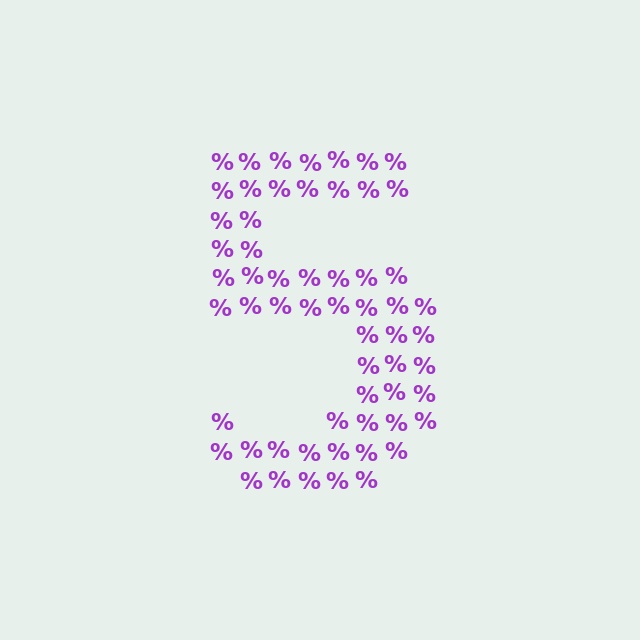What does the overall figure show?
The overall figure shows the digit 5.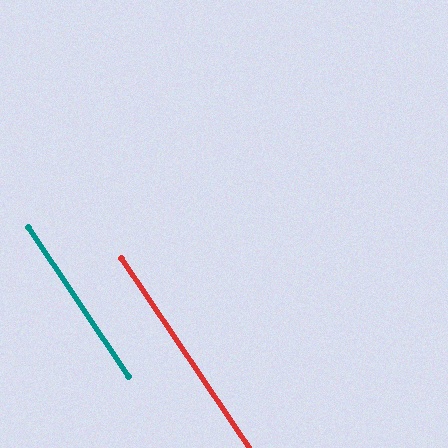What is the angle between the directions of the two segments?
Approximately 0 degrees.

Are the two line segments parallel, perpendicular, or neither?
Parallel — their directions differ by only 0.4°.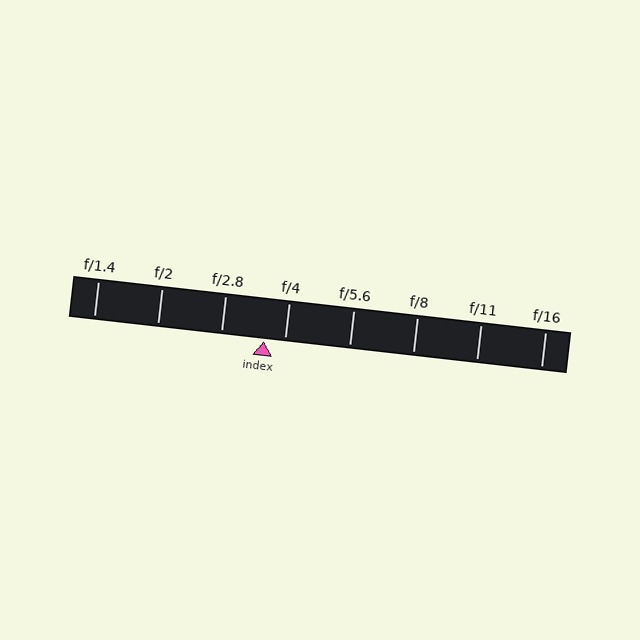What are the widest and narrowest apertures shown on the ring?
The widest aperture shown is f/1.4 and the narrowest is f/16.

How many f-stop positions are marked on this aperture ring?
There are 8 f-stop positions marked.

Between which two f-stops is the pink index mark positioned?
The index mark is between f/2.8 and f/4.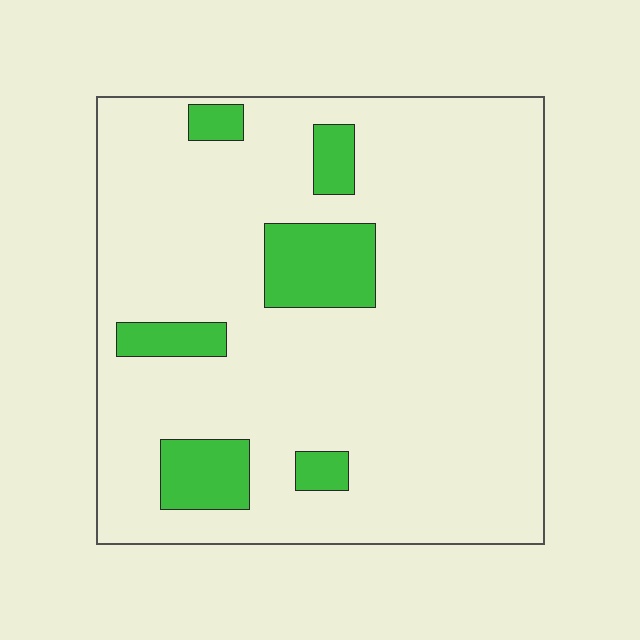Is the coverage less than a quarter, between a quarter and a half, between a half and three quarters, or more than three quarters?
Less than a quarter.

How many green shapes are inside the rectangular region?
6.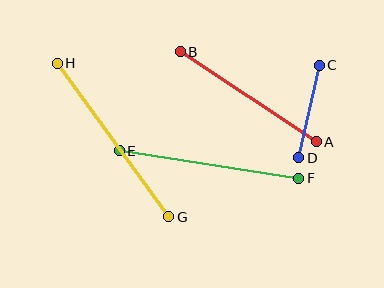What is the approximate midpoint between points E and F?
The midpoint is at approximately (209, 165) pixels.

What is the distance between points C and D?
The distance is approximately 95 pixels.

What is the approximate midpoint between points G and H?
The midpoint is at approximately (113, 140) pixels.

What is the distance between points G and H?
The distance is approximately 190 pixels.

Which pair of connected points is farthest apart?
Points G and H are farthest apart.